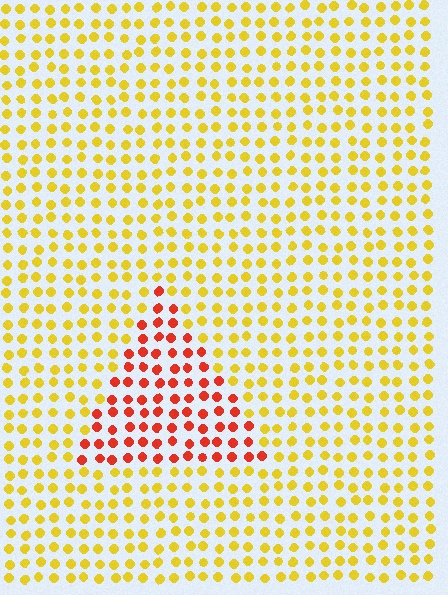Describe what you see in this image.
The image is filled with small yellow elements in a uniform arrangement. A triangle-shaped region is visible where the elements are tinted to a slightly different hue, forming a subtle color boundary.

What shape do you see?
I see a triangle.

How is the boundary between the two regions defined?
The boundary is defined purely by a slight shift in hue (about 49 degrees). Spacing, size, and orientation are identical on both sides.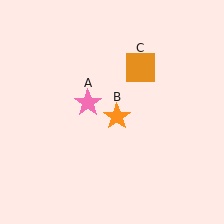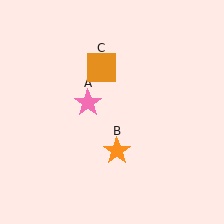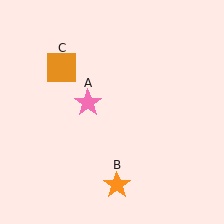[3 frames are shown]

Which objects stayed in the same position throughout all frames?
Pink star (object A) remained stationary.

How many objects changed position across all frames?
2 objects changed position: orange star (object B), orange square (object C).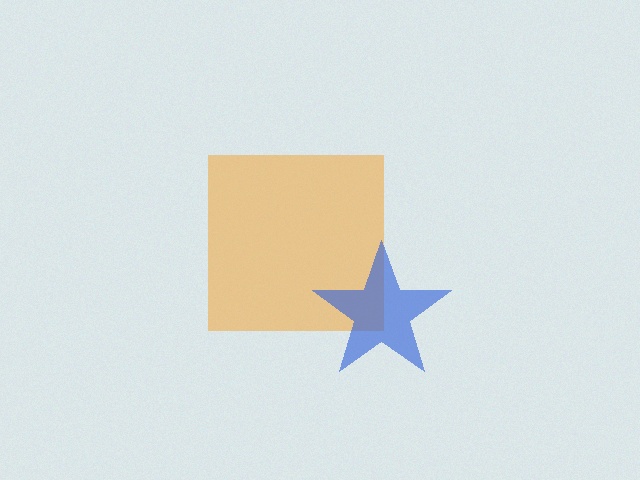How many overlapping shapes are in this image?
There are 2 overlapping shapes in the image.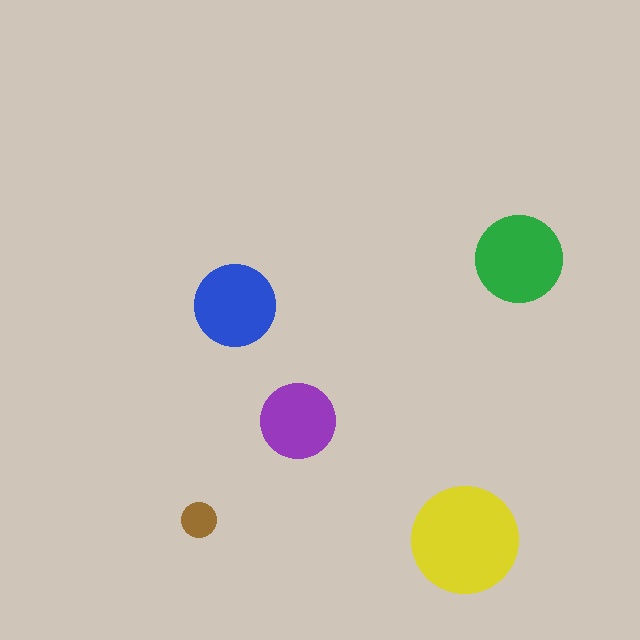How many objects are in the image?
There are 5 objects in the image.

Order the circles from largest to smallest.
the yellow one, the green one, the blue one, the purple one, the brown one.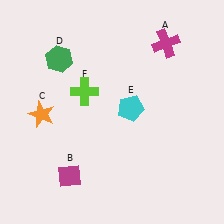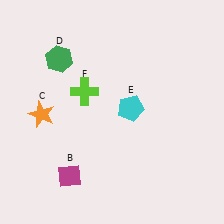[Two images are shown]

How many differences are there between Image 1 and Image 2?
There is 1 difference between the two images.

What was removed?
The magenta cross (A) was removed in Image 2.